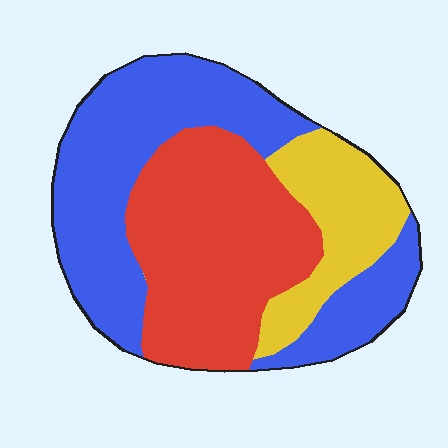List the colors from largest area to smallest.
From largest to smallest: blue, red, yellow.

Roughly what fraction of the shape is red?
Red takes up about three eighths (3/8) of the shape.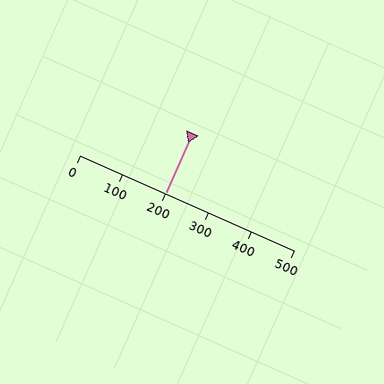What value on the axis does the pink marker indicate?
The marker indicates approximately 200.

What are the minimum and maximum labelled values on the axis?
The axis runs from 0 to 500.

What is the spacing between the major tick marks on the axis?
The major ticks are spaced 100 apart.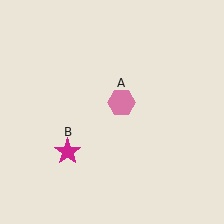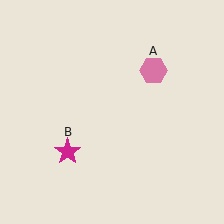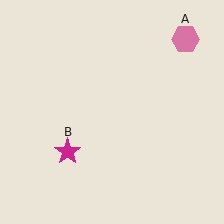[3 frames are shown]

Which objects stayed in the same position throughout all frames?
Magenta star (object B) remained stationary.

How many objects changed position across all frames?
1 object changed position: pink hexagon (object A).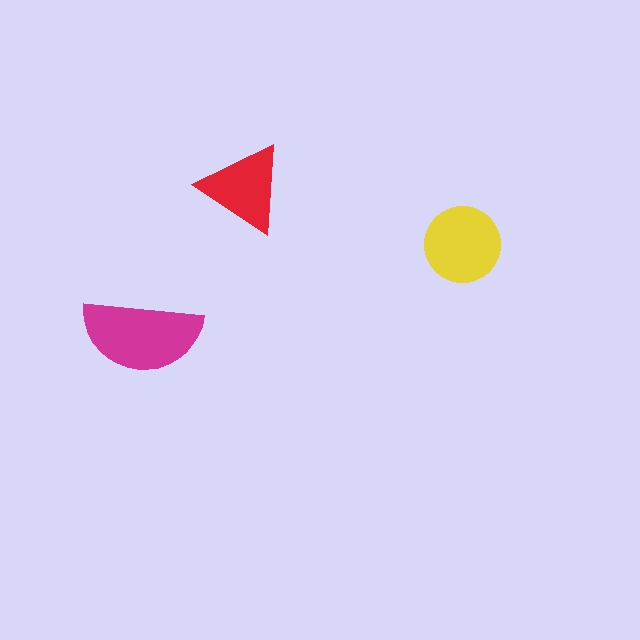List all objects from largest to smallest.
The magenta semicircle, the yellow circle, the red triangle.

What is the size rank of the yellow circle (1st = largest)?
2nd.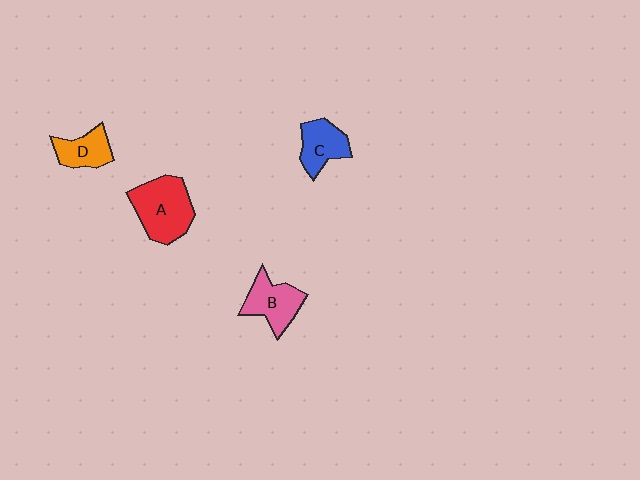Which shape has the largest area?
Shape A (red).